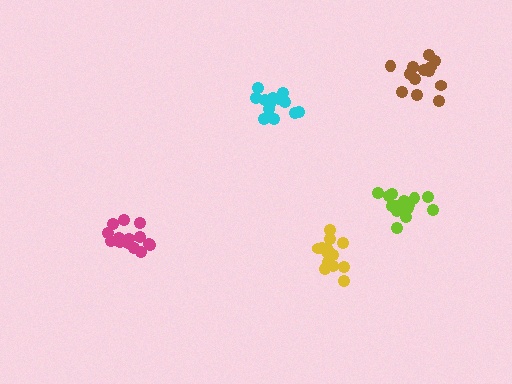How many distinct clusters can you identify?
There are 5 distinct clusters.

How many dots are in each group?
Group 1: 14 dots, Group 2: 13 dots, Group 3: 13 dots, Group 4: 13 dots, Group 5: 16 dots (69 total).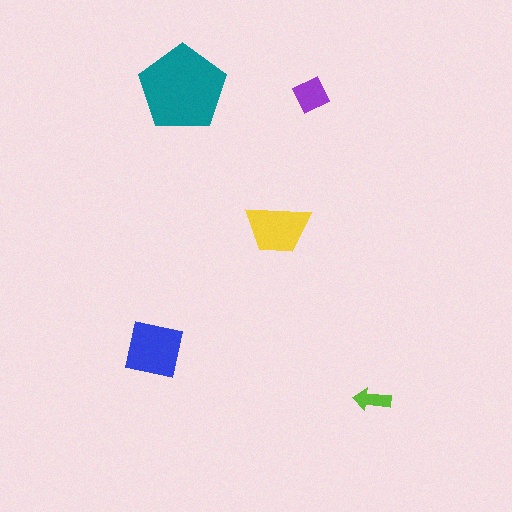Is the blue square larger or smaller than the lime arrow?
Larger.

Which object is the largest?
The teal pentagon.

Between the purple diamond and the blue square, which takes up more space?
The blue square.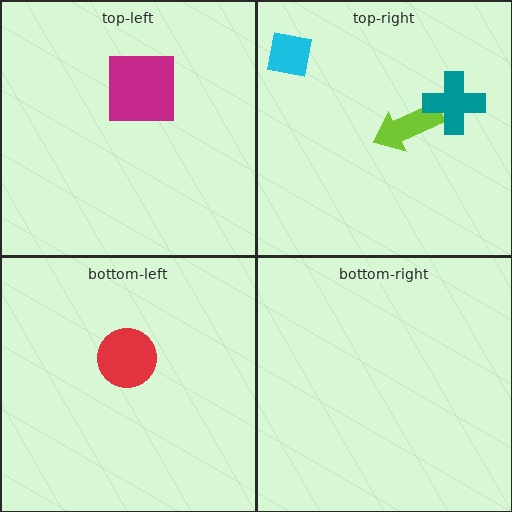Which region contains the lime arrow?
The top-right region.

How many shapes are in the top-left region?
1.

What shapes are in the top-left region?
The magenta square.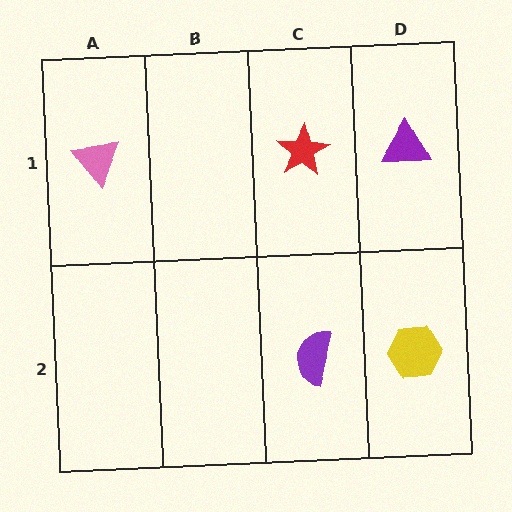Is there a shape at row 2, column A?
No, that cell is empty.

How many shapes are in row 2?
2 shapes.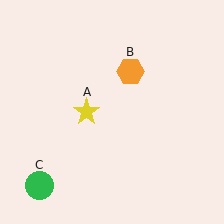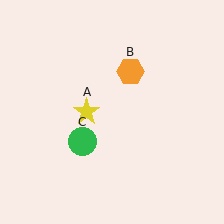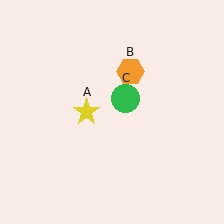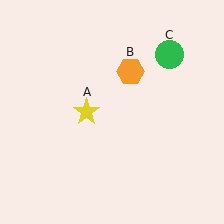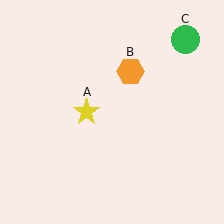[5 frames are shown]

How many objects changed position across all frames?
1 object changed position: green circle (object C).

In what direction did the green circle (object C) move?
The green circle (object C) moved up and to the right.